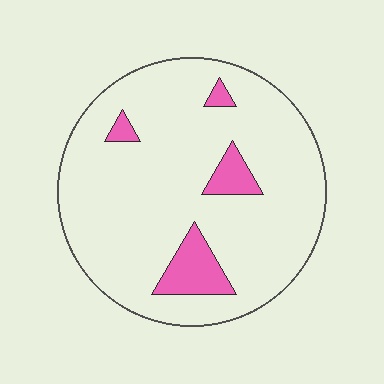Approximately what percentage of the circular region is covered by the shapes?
Approximately 10%.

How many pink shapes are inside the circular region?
4.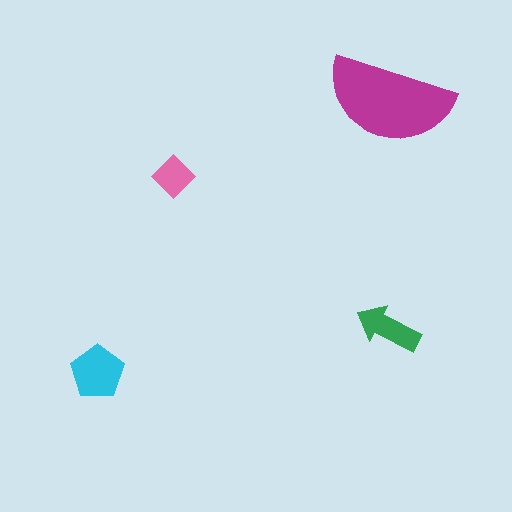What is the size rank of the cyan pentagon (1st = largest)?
2nd.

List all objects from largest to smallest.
The magenta semicircle, the cyan pentagon, the green arrow, the pink diamond.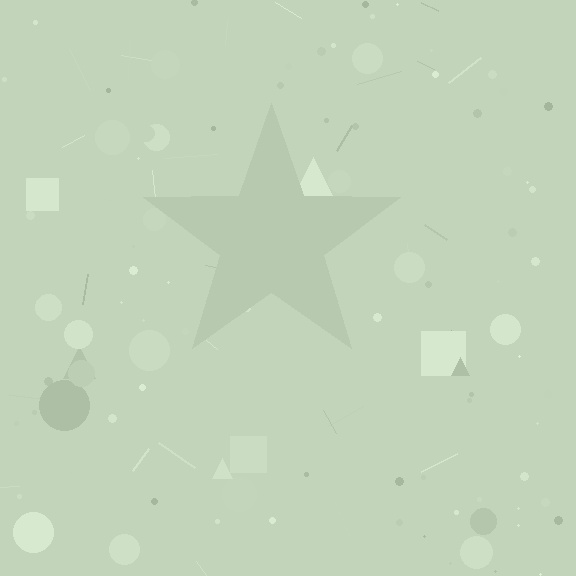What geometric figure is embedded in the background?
A star is embedded in the background.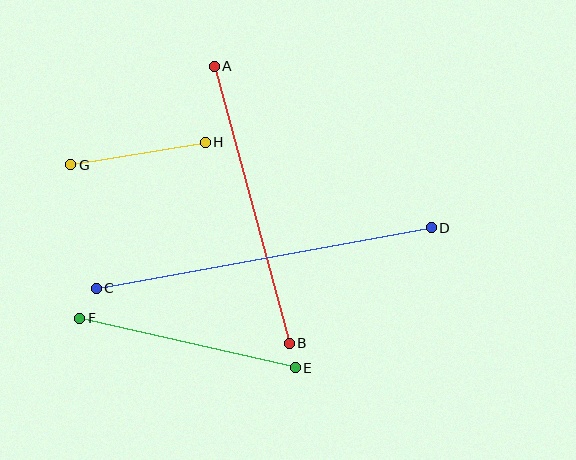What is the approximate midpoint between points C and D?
The midpoint is at approximately (264, 258) pixels.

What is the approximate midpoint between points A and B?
The midpoint is at approximately (252, 205) pixels.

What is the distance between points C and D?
The distance is approximately 341 pixels.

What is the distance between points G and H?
The distance is approximately 136 pixels.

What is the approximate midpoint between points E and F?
The midpoint is at approximately (187, 343) pixels.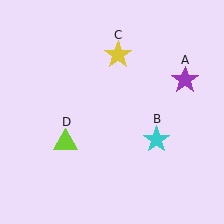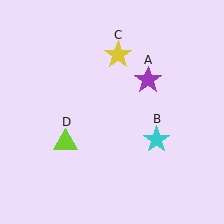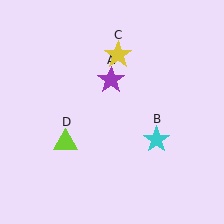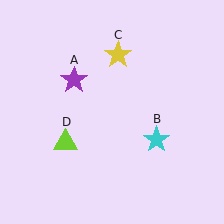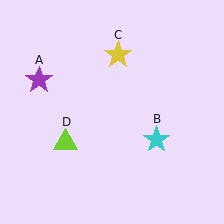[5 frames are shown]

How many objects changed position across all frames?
1 object changed position: purple star (object A).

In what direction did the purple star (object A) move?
The purple star (object A) moved left.